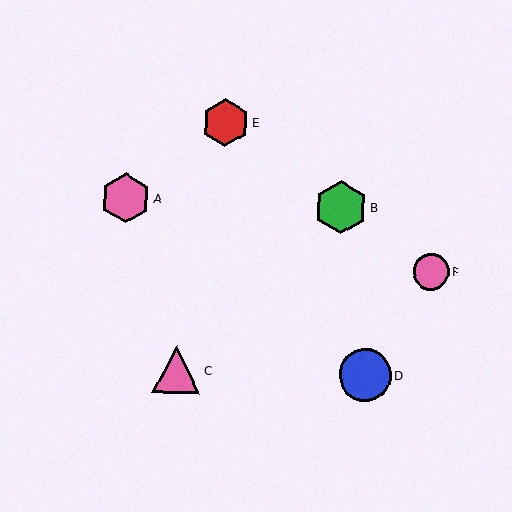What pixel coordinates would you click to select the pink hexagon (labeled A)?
Click at (126, 198) to select the pink hexagon A.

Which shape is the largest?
The green hexagon (labeled B) is the largest.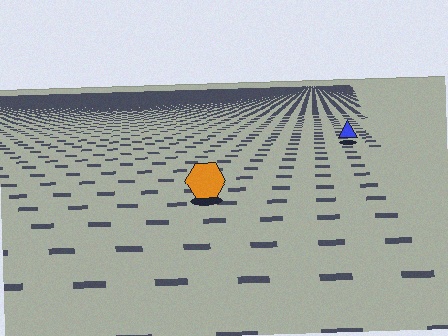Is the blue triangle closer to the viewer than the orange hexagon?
No. The orange hexagon is closer — you can tell from the texture gradient: the ground texture is coarser near it.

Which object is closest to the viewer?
The orange hexagon is closest. The texture marks near it are larger and more spread out.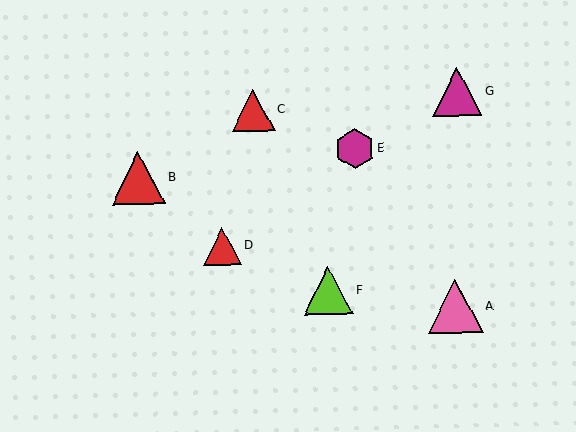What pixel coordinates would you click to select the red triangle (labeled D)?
Click at (222, 246) to select the red triangle D.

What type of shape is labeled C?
Shape C is a red triangle.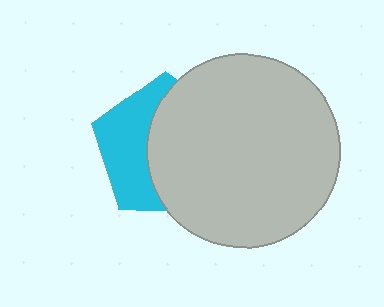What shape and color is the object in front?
The object in front is a light gray circle.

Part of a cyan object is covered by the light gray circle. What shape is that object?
It is a pentagon.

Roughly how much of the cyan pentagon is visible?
A small part of it is visible (roughly 41%).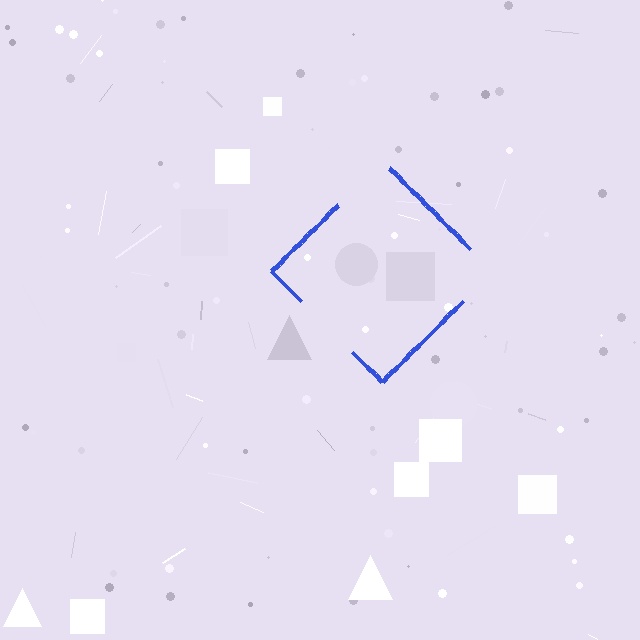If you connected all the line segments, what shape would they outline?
They would outline a diamond.